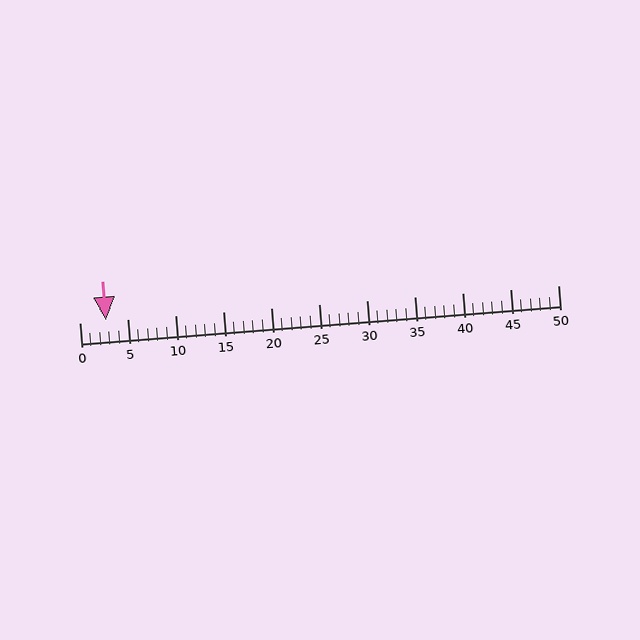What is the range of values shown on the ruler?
The ruler shows values from 0 to 50.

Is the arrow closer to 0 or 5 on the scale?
The arrow is closer to 5.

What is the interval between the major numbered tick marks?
The major tick marks are spaced 5 units apart.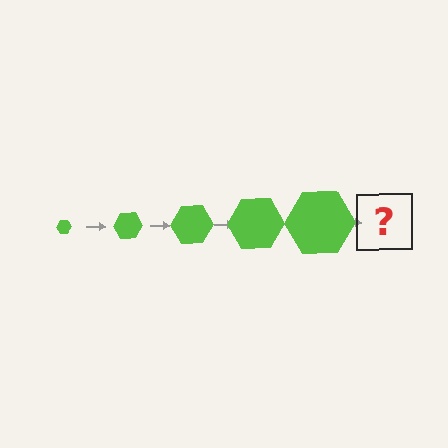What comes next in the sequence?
The next element should be a lime hexagon, larger than the previous one.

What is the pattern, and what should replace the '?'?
The pattern is that the hexagon gets progressively larger each step. The '?' should be a lime hexagon, larger than the previous one.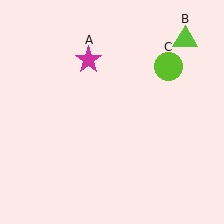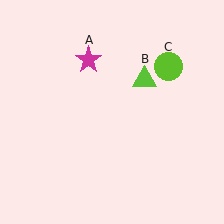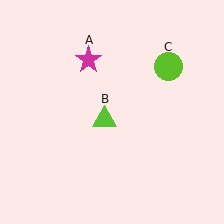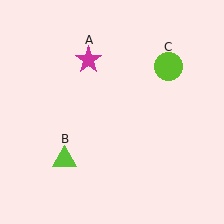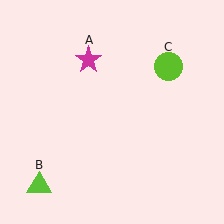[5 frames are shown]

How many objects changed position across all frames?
1 object changed position: lime triangle (object B).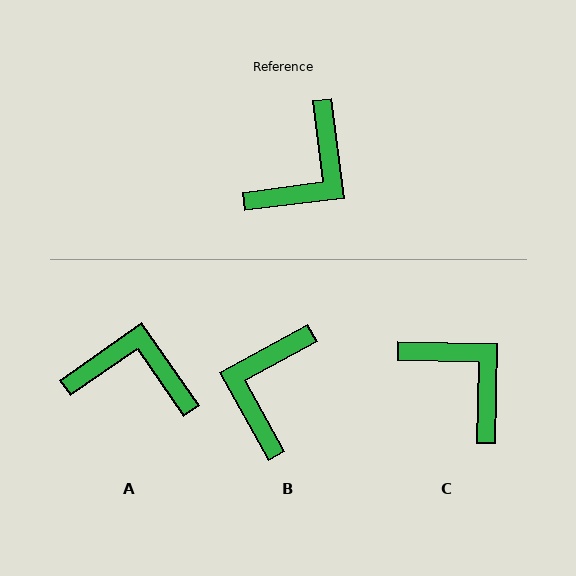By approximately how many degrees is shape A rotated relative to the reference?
Approximately 117 degrees counter-clockwise.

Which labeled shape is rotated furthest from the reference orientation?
B, about 159 degrees away.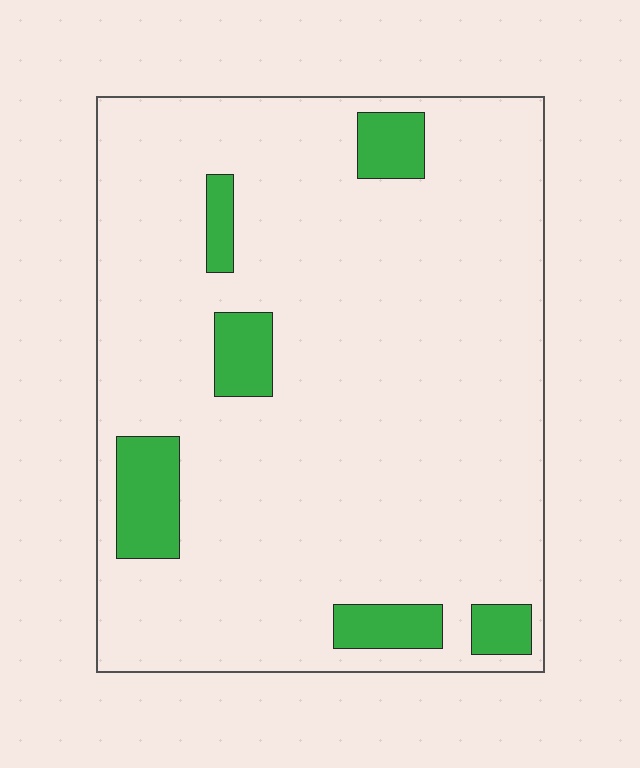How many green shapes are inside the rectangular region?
6.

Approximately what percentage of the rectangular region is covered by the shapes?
Approximately 10%.